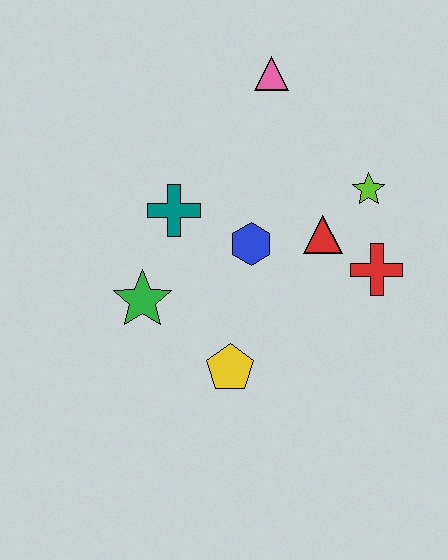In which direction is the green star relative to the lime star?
The green star is to the left of the lime star.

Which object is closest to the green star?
The teal cross is closest to the green star.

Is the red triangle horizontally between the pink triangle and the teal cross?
No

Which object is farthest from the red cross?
The green star is farthest from the red cross.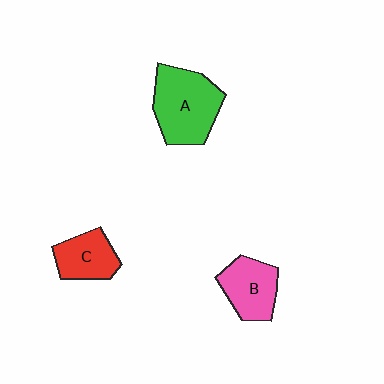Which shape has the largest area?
Shape A (green).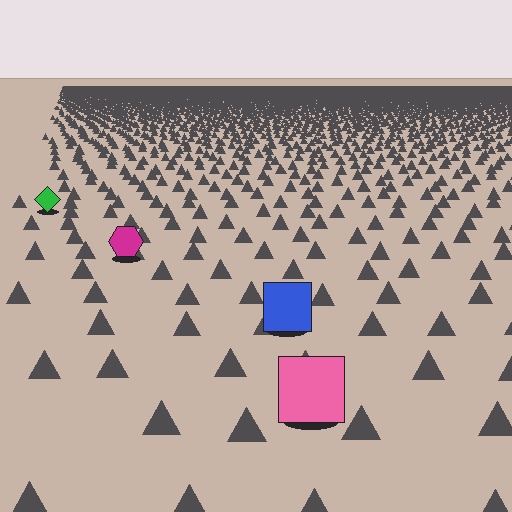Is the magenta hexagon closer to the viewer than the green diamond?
Yes. The magenta hexagon is closer — you can tell from the texture gradient: the ground texture is coarser near it.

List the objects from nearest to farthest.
From nearest to farthest: the pink square, the blue square, the magenta hexagon, the green diamond.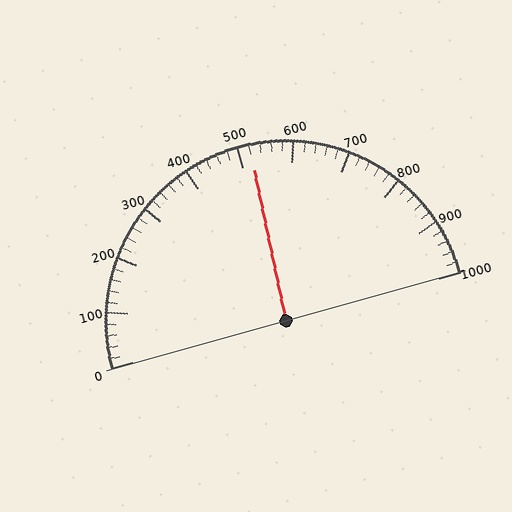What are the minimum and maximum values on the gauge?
The gauge ranges from 0 to 1000.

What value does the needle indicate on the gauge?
The needle indicates approximately 520.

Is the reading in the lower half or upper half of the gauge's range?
The reading is in the upper half of the range (0 to 1000).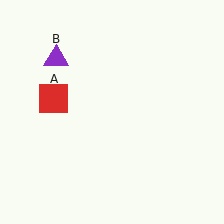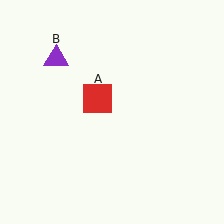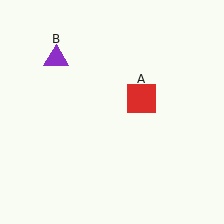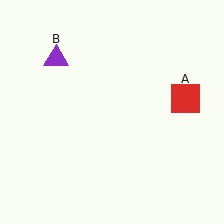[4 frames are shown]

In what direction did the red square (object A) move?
The red square (object A) moved right.